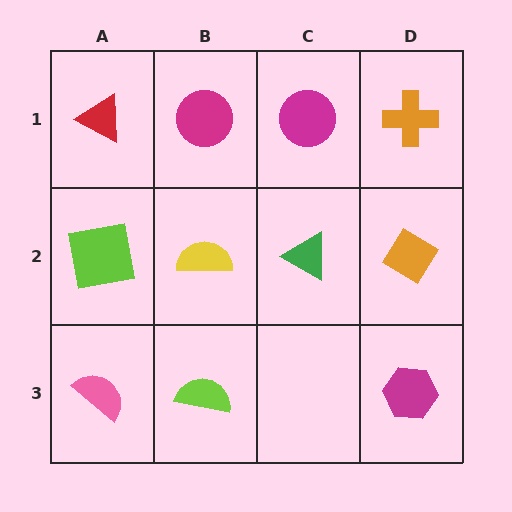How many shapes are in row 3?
3 shapes.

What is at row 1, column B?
A magenta circle.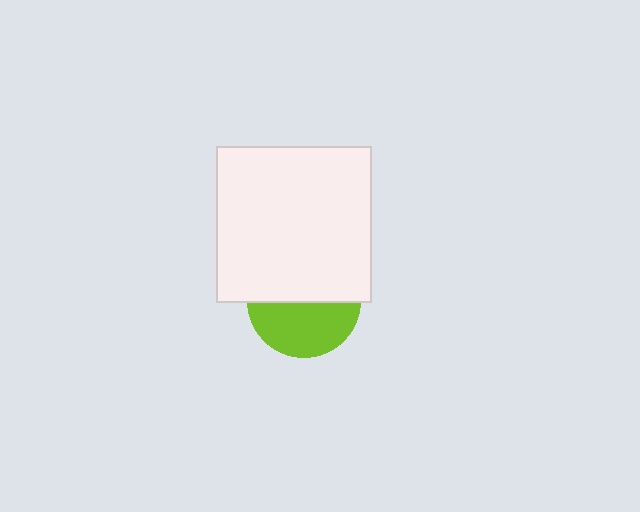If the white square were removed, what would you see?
You would see the complete lime circle.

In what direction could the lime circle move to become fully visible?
The lime circle could move down. That would shift it out from behind the white square entirely.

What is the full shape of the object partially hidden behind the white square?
The partially hidden object is a lime circle.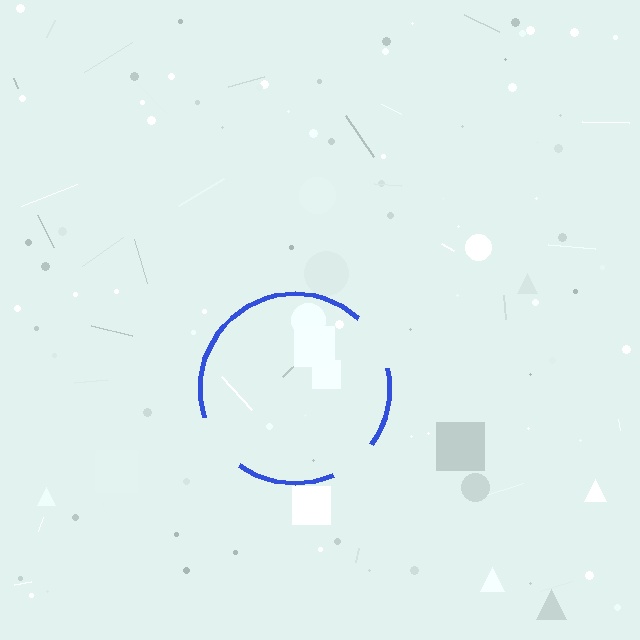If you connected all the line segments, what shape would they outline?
They would outline a circle.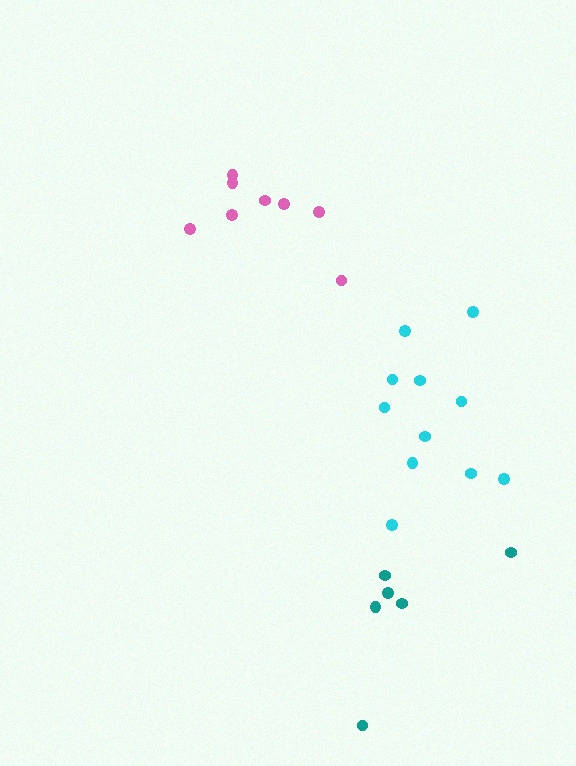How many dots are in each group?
Group 1: 11 dots, Group 2: 8 dots, Group 3: 6 dots (25 total).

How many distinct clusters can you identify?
There are 3 distinct clusters.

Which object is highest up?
The pink cluster is topmost.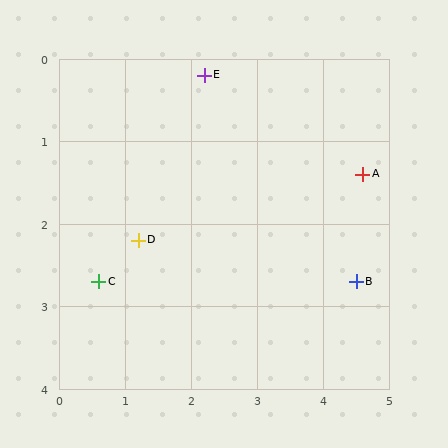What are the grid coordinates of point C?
Point C is at approximately (0.6, 2.7).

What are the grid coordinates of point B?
Point B is at approximately (4.5, 2.7).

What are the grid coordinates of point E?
Point E is at approximately (2.2, 0.2).